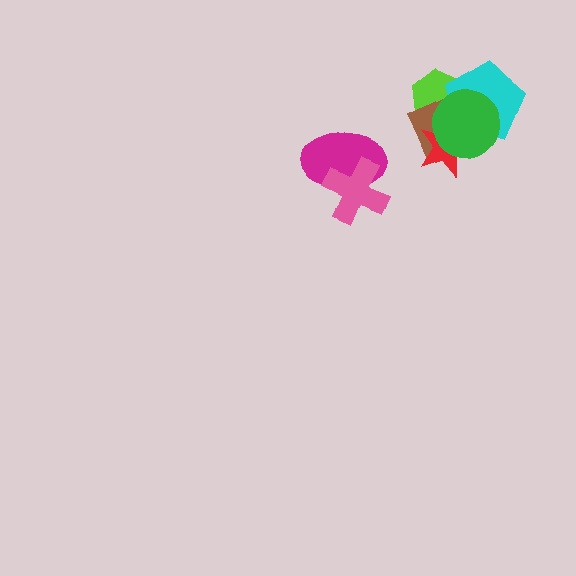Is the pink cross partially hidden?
No, no other shape covers it.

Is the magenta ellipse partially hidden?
Yes, it is partially covered by another shape.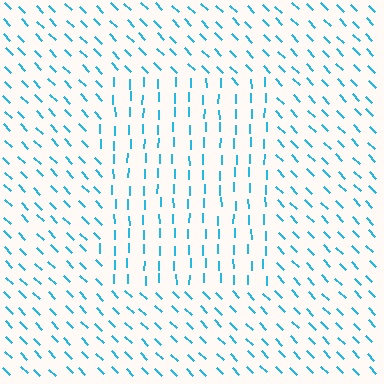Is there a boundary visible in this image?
Yes, there is a texture boundary formed by a change in line orientation.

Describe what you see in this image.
The image is filled with small cyan line segments. A rectangle region in the image has lines oriented differently from the surrounding lines, creating a visible texture boundary.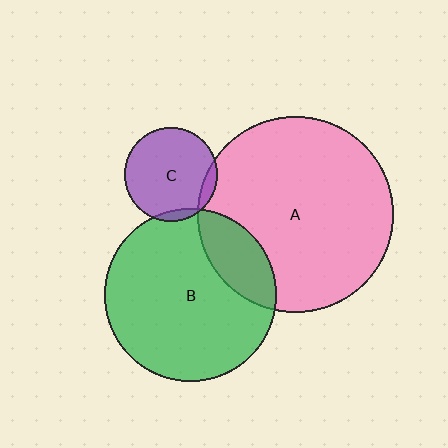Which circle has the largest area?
Circle A (pink).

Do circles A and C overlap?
Yes.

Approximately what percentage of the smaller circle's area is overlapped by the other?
Approximately 10%.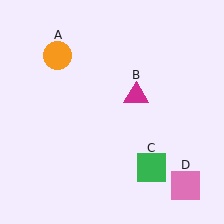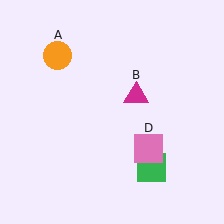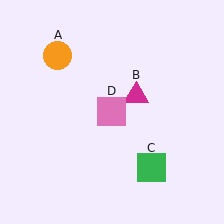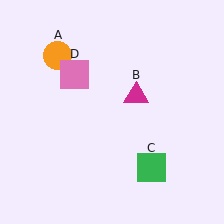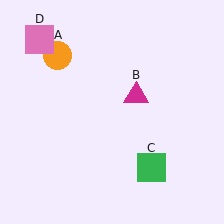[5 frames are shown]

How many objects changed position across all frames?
1 object changed position: pink square (object D).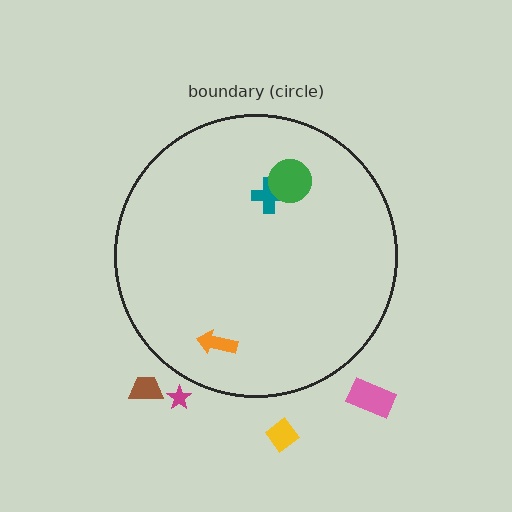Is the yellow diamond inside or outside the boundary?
Outside.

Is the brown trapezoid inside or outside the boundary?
Outside.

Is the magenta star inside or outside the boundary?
Outside.